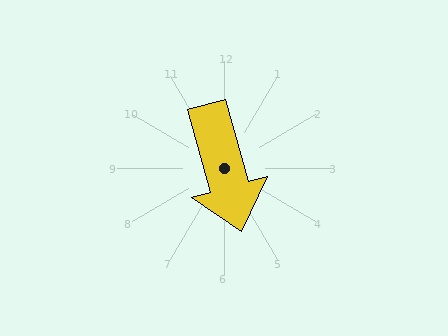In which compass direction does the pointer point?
South.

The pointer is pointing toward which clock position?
Roughly 5 o'clock.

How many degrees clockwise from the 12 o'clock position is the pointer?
Approximately 165 degrees.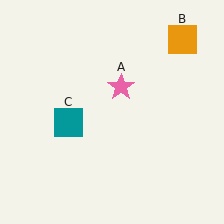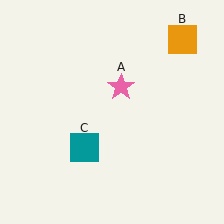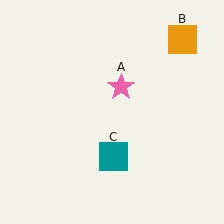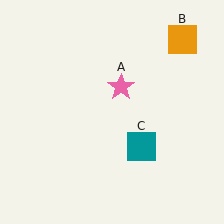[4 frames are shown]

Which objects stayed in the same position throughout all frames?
Pink star (object A) and orange square (object B) remained stationary.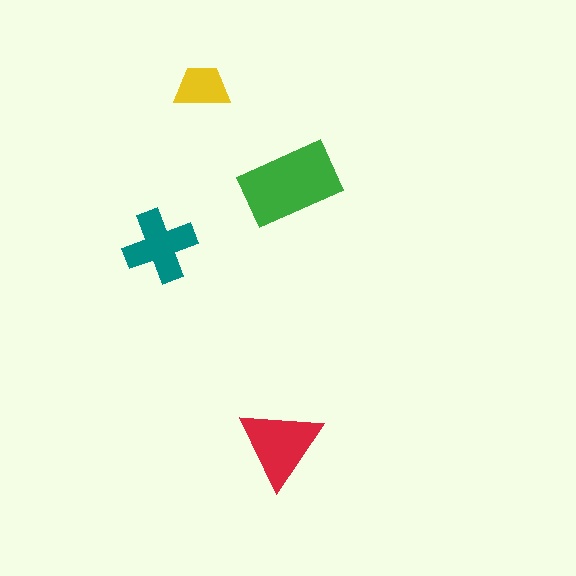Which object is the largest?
The green rectangle.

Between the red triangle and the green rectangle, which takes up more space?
The green rectangle.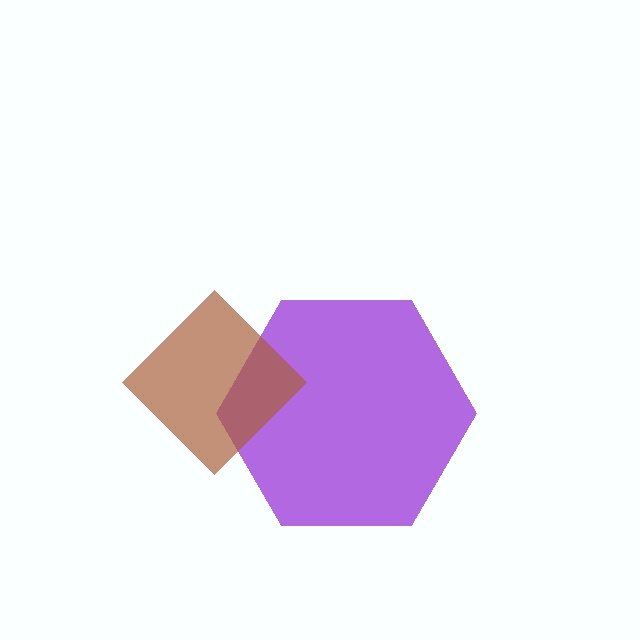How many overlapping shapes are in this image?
There are 2 overlapping shapes in the image.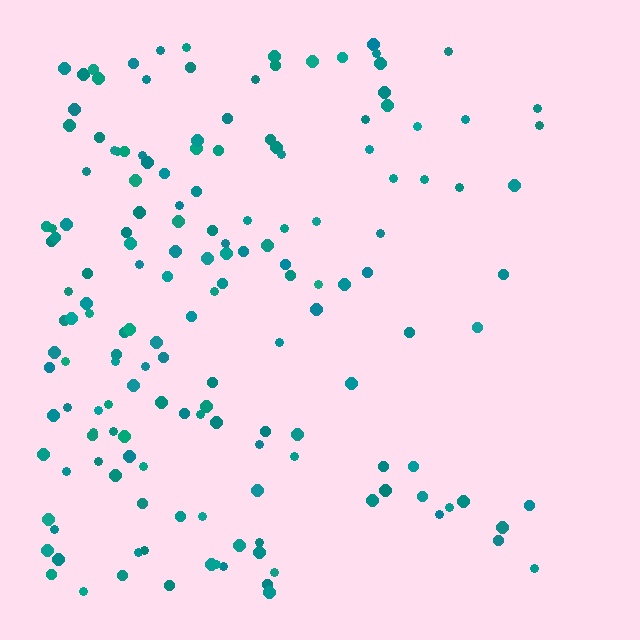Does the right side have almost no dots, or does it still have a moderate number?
Still a moderate number, just noticeably fewer than the left.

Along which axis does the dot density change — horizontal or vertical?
Horizontal.